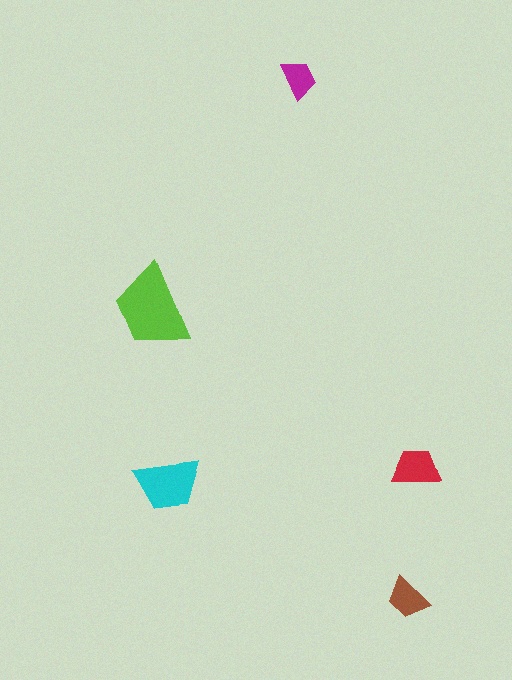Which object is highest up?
The magenta trapezoid is topmost.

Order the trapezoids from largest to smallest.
the lime one, the cyan one, the red one, the brown one, the magenta one.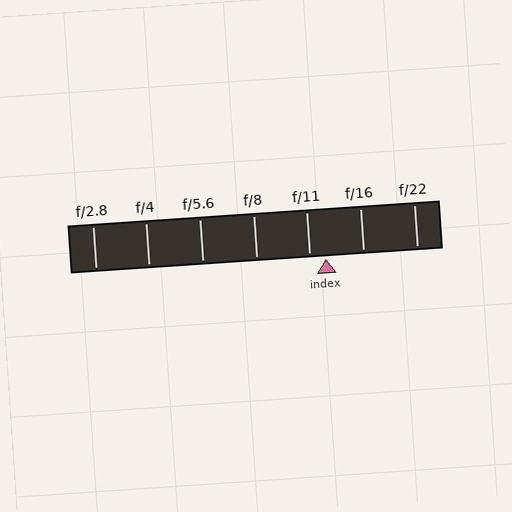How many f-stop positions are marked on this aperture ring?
There are 7 f-stop positions marked.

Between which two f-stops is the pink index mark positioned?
The index mark is between f/11 and f/16.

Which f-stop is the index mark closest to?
The index mark is closest to f/11.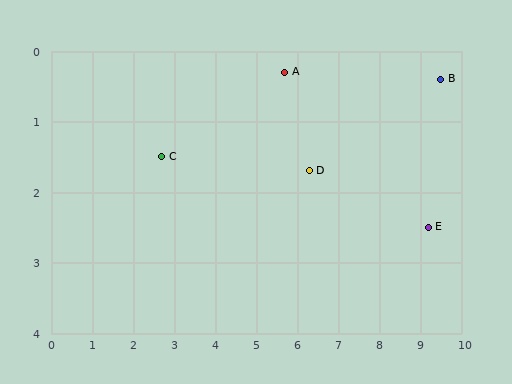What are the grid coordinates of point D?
Point D is at approximately (6.3, 1.7).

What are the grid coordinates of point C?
Point C is at approximately (2.7, 1.5).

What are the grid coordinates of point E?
Point E is at approximately (9.2, 2.5).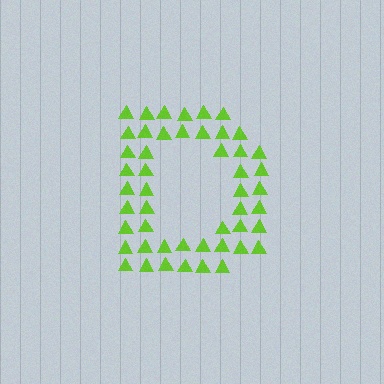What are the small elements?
The small elements are triangles.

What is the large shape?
The large shape is the letter D.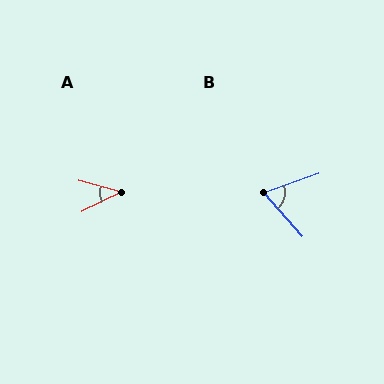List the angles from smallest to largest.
A (42°), B (68°).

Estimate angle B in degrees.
Approximately 68 degrees.